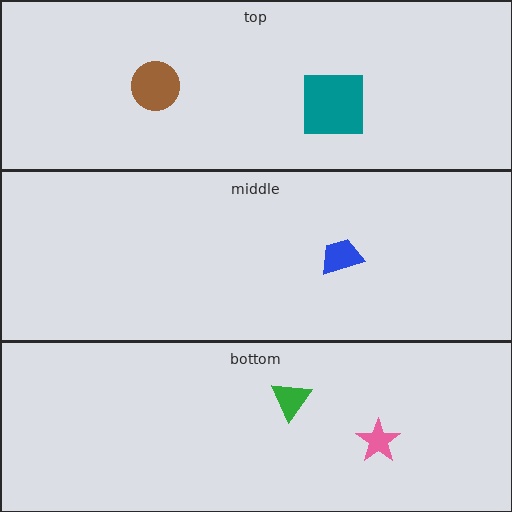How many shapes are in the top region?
2.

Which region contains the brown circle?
The top region.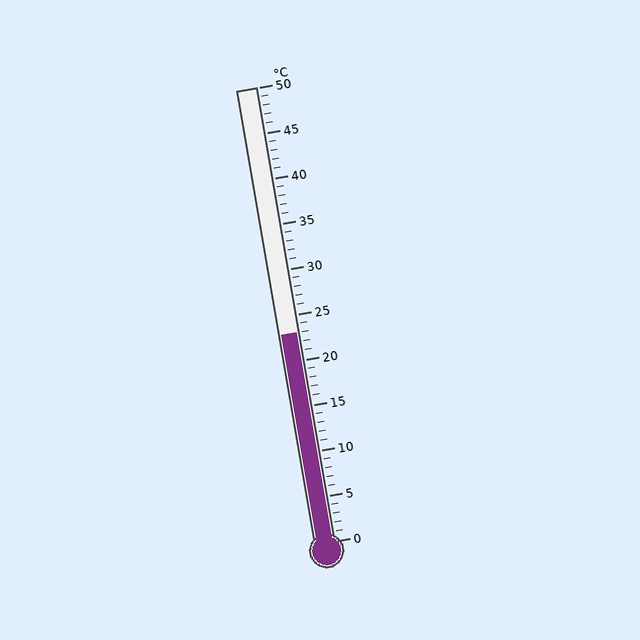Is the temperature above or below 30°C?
The temperature is below 30°C.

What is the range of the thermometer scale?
The thermometer scale ranges from 0°C to 50°C.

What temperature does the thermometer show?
The thermometer shows approximately 23°C.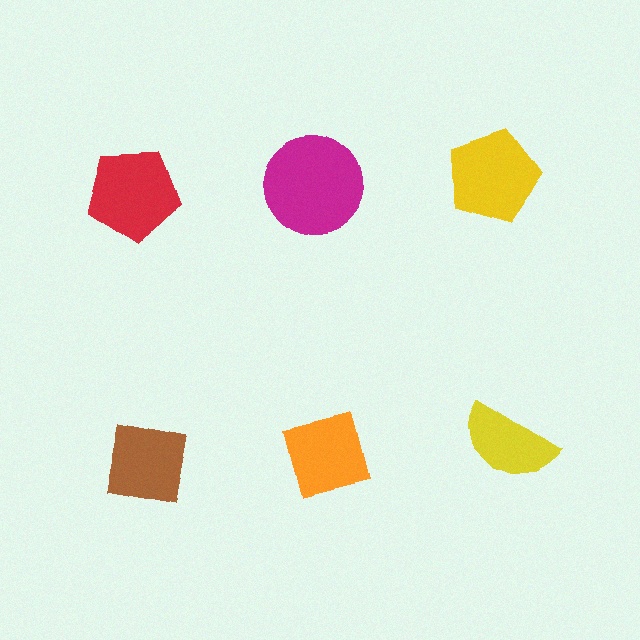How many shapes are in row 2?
3 shapes.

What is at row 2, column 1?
A brown square.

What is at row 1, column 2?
A magenta circle.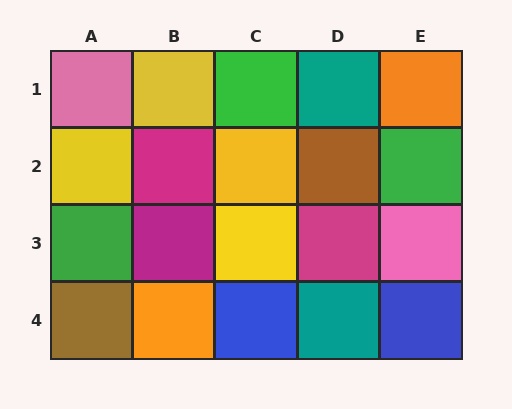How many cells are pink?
2 cells are pink.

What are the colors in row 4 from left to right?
Brown, orange, blue, teal, blue.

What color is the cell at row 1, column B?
Yellow.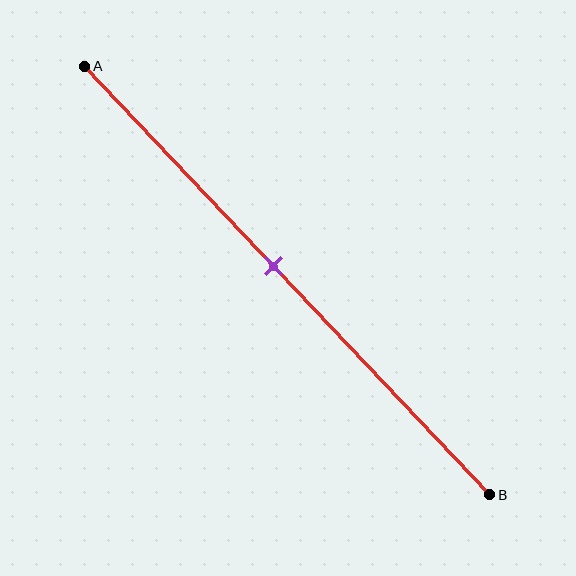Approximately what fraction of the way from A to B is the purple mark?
The purple mark is approximately 45% of the way from A to B.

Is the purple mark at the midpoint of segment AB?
No, the mark is at about 45% from A, not at the 50% midpoint.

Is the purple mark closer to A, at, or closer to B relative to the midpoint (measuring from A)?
The purple mark is closer to point A than the midpoint of segment AB.